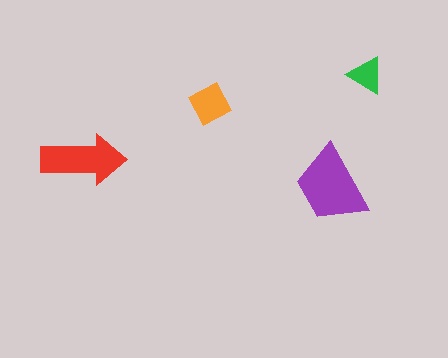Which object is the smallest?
The green triangle.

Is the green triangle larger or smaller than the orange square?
Smaller.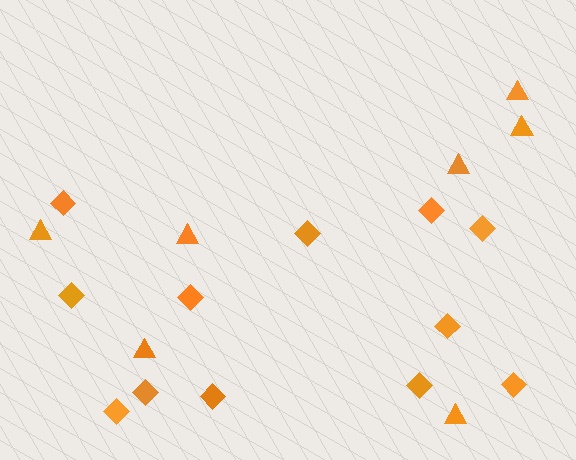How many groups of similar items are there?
There are 2 groups: one group of diamonds (12) and one group of triangles (7).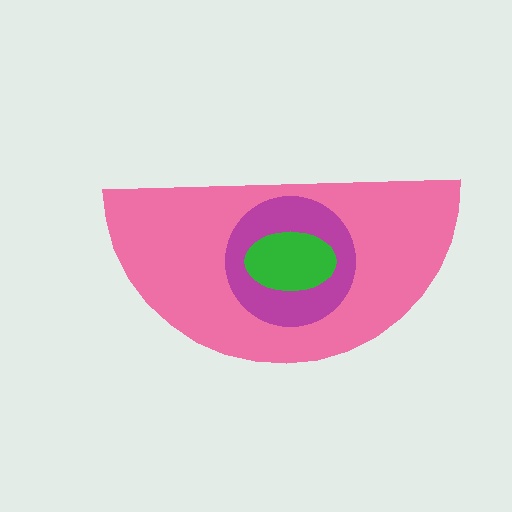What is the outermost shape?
The pink semicircle.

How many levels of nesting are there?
3.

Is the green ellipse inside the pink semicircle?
Yes.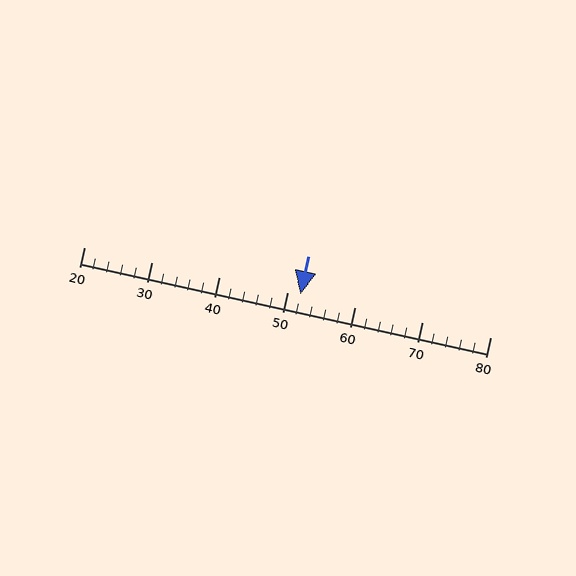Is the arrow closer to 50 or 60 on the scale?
The arrow is closer to 50.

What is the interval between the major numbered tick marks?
The major tick marks are spaced 10 units apart.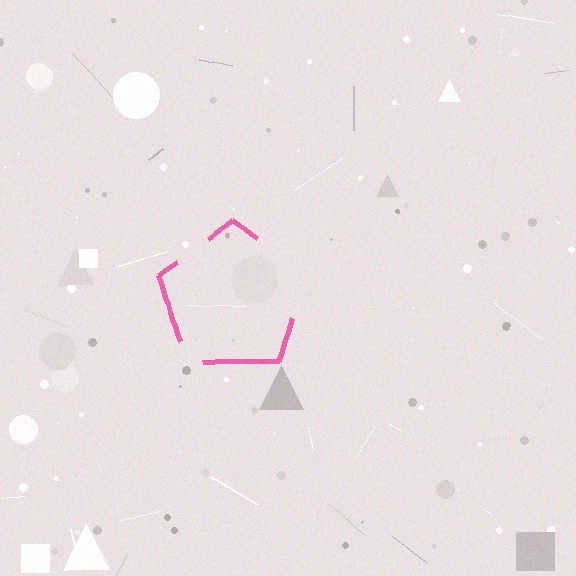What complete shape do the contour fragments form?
The contour fragments form a pentagon.